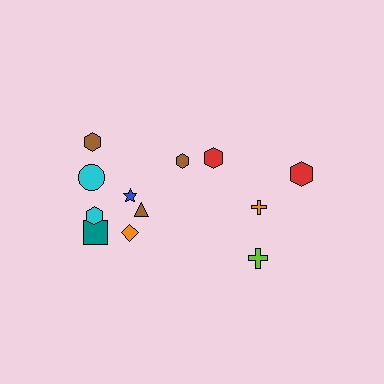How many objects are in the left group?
There are 8 objects.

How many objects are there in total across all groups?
There are 12 objects.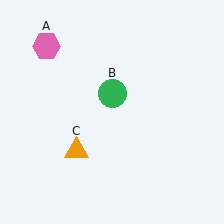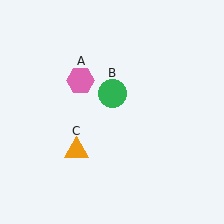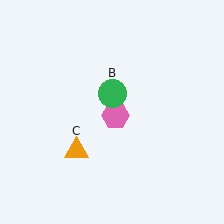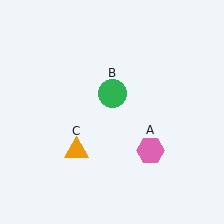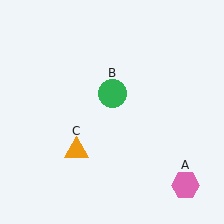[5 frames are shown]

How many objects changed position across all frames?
1 object changed position: pink hexagon (object A).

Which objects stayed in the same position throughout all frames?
Green circle (object B) and orange triangle (object C) remained stationary.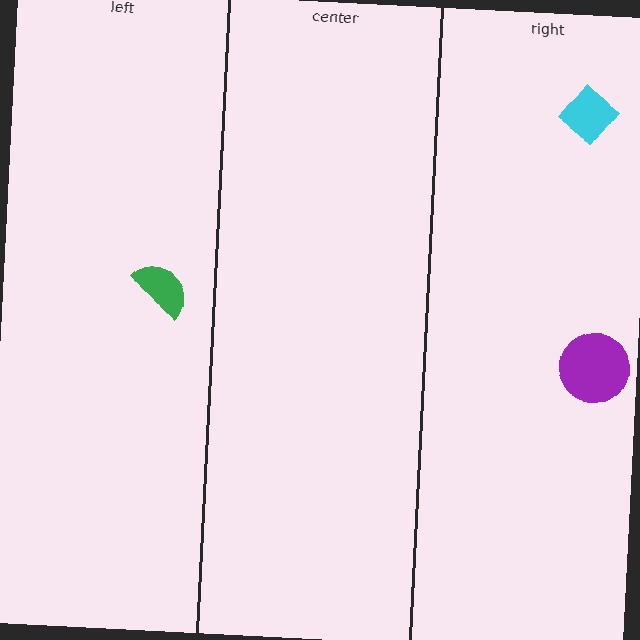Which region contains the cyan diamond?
The right region.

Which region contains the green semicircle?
The left region.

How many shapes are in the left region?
1.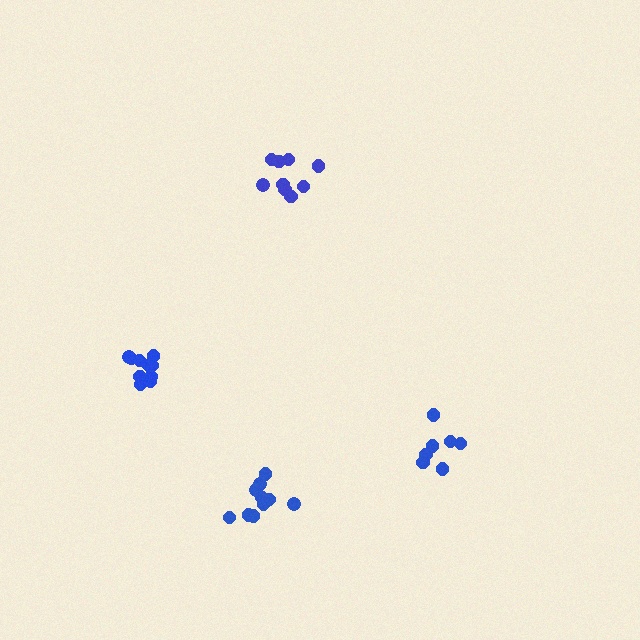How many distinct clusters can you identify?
There are 4 distinct clusters.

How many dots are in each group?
Group 1: 9 dots, Group 2: 11 dots, Group 3: 10 dots, Group 4: 7 dots (37 total).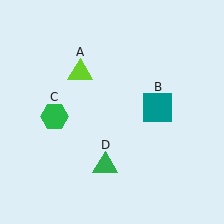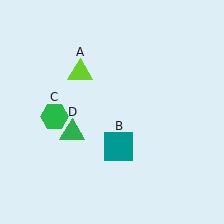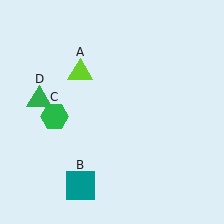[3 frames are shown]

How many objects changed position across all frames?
2 objects changed position: teal square (object B), green triangle (object D).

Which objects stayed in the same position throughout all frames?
Lime triangle (object A) and green hexagon (object C) remained stationary.